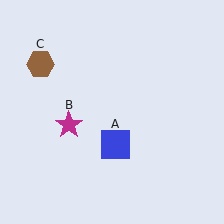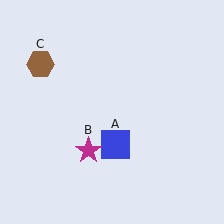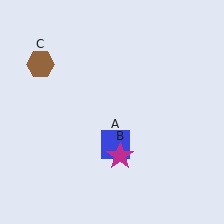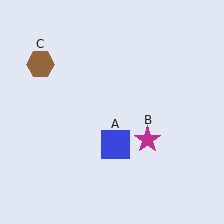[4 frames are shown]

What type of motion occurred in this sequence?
The magenta star (object B) rotated counterclockwise around the center of the scene.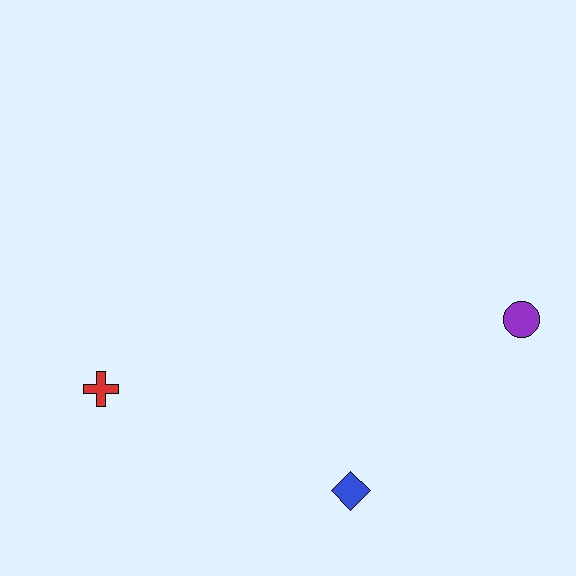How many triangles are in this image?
There are no triangles.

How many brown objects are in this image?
There are no brown objects.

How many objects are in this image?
There are 3 objects.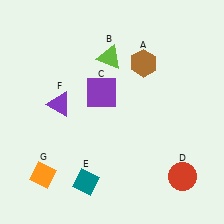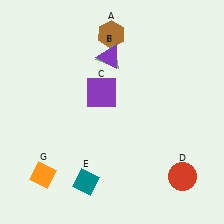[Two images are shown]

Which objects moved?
The objects that moved are: the brown hexagon (A), the purple triangle (F).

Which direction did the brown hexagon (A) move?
The brown hexagon (A) moved left.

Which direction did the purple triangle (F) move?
The purple triangle (F) moved right.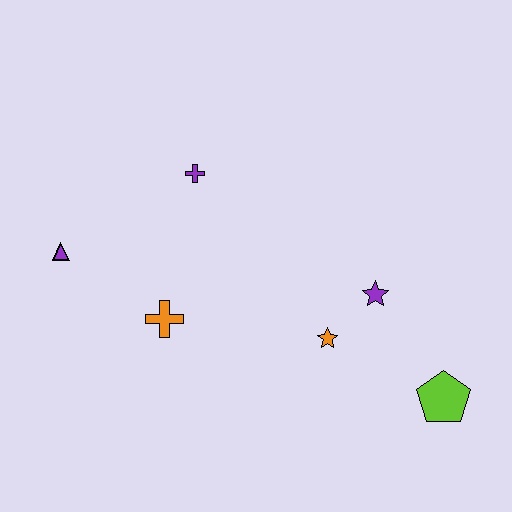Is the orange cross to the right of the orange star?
No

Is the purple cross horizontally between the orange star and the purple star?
No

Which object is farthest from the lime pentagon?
The purple triangle is farthest from the lime pentagon.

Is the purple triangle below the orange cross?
No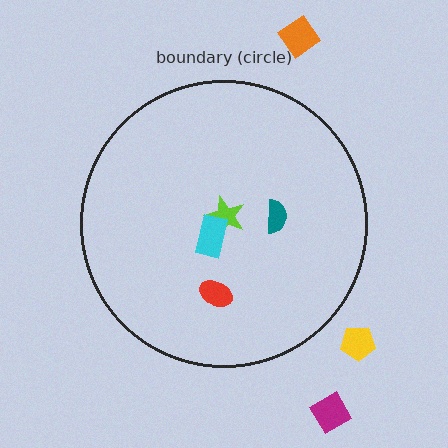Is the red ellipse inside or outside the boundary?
Inside.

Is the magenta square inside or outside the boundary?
Outside.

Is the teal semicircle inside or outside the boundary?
Inside.